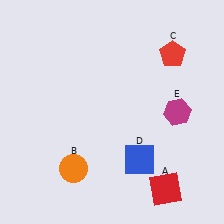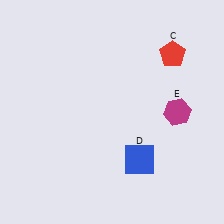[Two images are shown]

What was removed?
The orange circle (B), the red square (A) were removed in Image 2.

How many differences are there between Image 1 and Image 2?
There are 2 differences between the two images.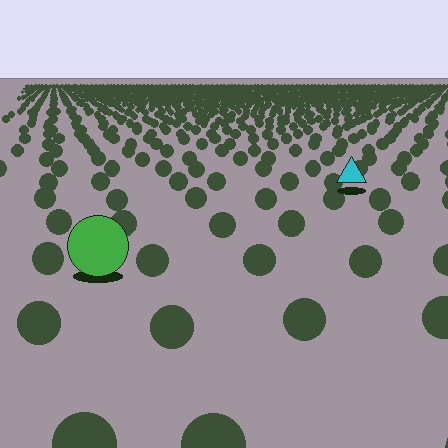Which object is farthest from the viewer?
The cyan triangle is farthest from the viewer. It appears smaller and the ground texture around it is denser.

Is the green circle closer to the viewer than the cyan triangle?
Yes. The green circle is closer — you can tell from the texture gradient: the ground texture is coarser near it.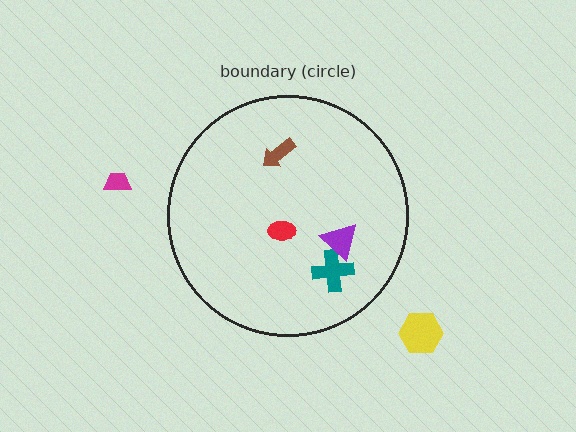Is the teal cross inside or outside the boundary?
Inside.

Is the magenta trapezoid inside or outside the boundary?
Outside.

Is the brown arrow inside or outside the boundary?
Inside.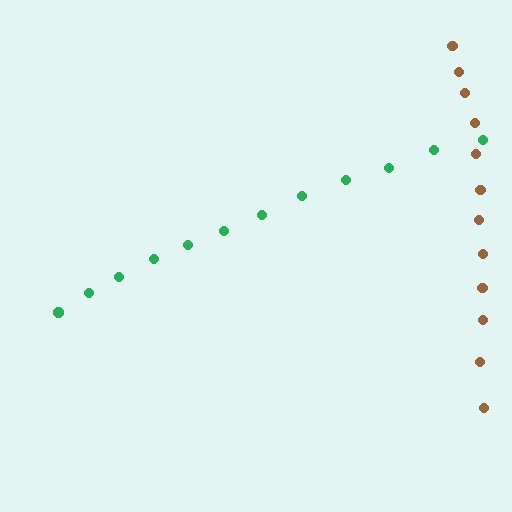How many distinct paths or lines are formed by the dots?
There are 2 distinct paths.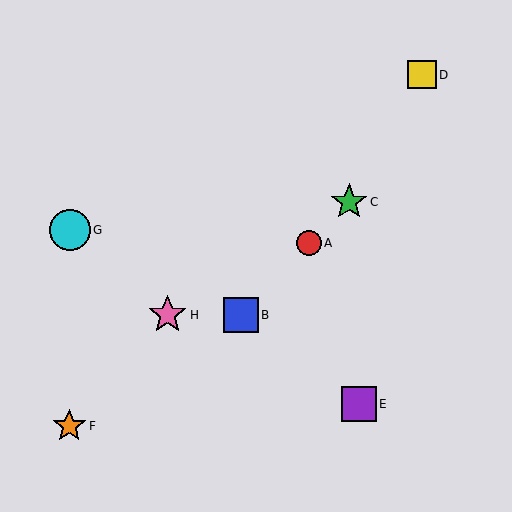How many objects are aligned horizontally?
2 objects (B, H) are aligned horizontally.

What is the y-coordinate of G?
Object G is at y≈230.